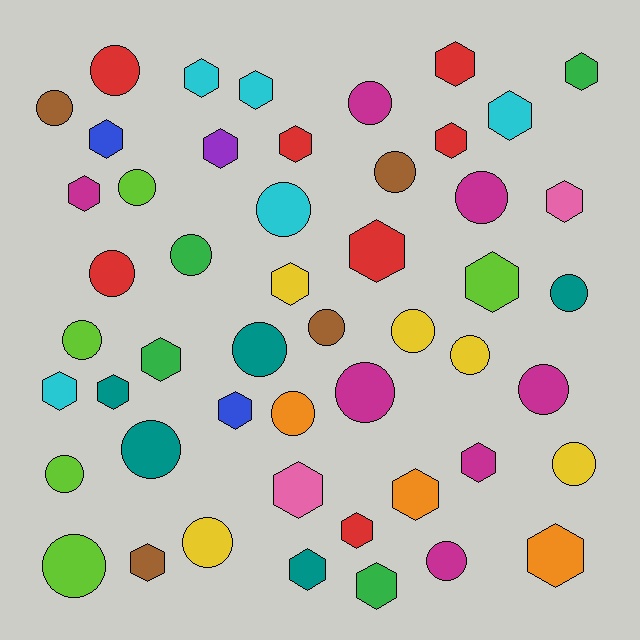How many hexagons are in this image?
There are 26 hexagons.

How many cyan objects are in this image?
There are 5 cyan objects.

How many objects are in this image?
There are 50 objects.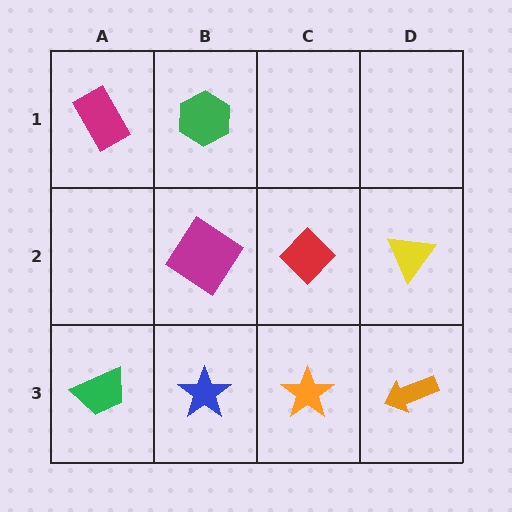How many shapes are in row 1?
2 shapes.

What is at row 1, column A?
A magenta rectangle.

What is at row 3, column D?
An orange arrow.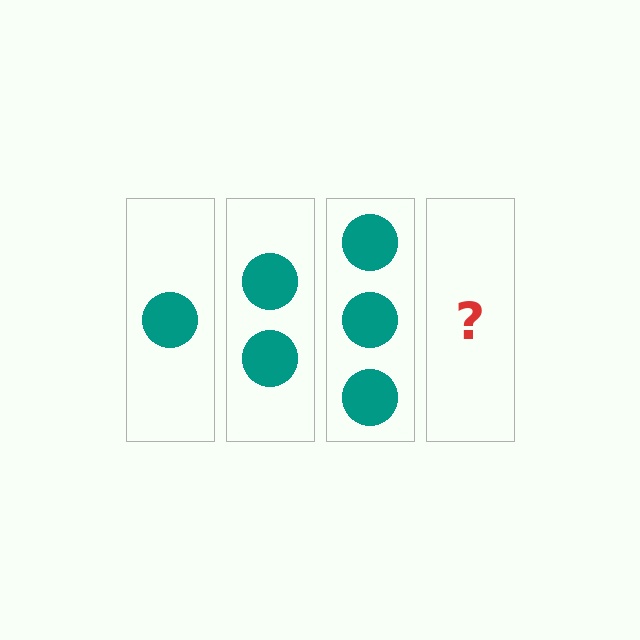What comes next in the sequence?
The next element should be 4 circles.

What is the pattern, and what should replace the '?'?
The pattern is that each step adds one more circle. The '?' should be 4 circles.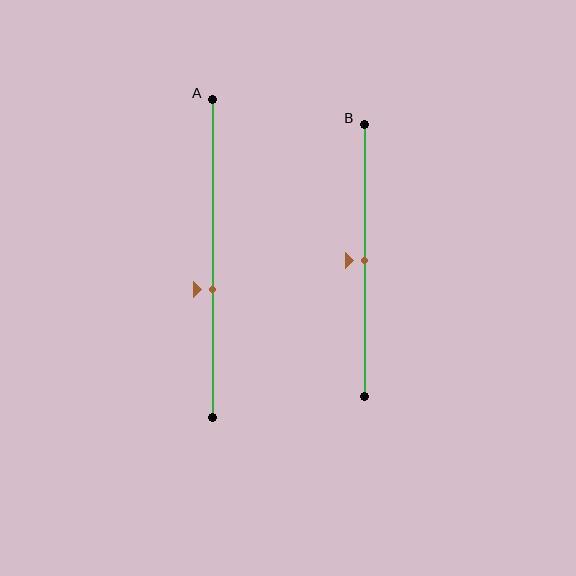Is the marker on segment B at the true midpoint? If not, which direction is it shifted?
Yes, the marker on segment B is at the true midpoint.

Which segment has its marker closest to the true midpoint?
Segment B has its marker closest to the true midpoint.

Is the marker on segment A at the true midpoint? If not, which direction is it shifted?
No, the marker on segment A is shifted downward by about 10% of the segment length.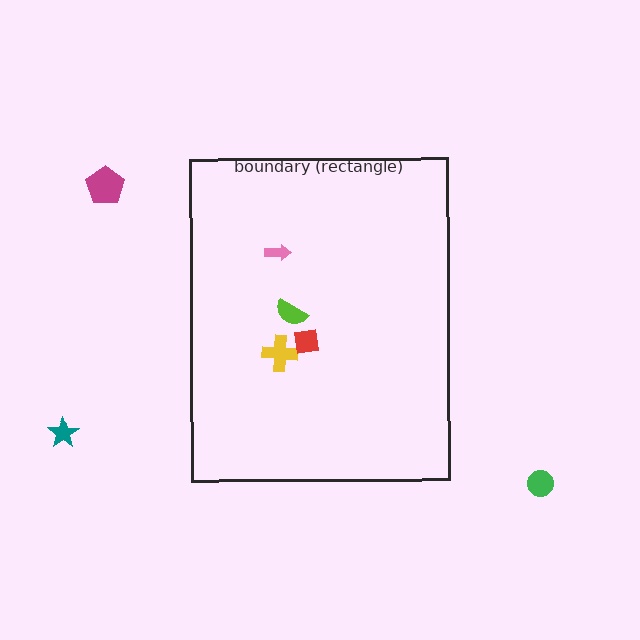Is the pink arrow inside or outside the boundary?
Inside.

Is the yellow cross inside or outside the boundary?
Inside.